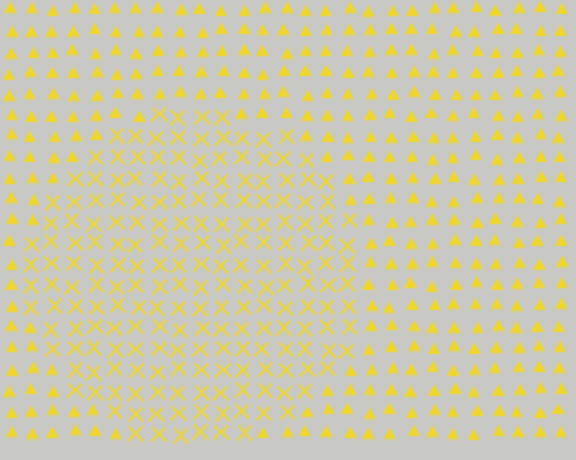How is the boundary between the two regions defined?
The boundary is defined by a change in element shape: X marks inside vs. triangles outside. All elements share the same color and spacing.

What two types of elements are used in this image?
The image uses X marks inside the circle region and triangles outside it.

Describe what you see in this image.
The image is filled with small yellow elements arranged in a uniform grid. A circle-shaped region contains X marks, while the surrounding area contains triangles. The boundary is defined purely by the change in element shape.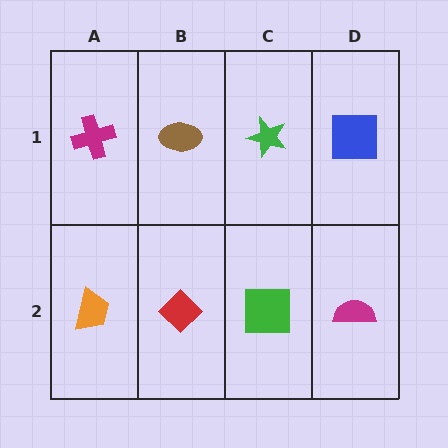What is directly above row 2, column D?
A blue square.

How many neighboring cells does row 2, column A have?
2.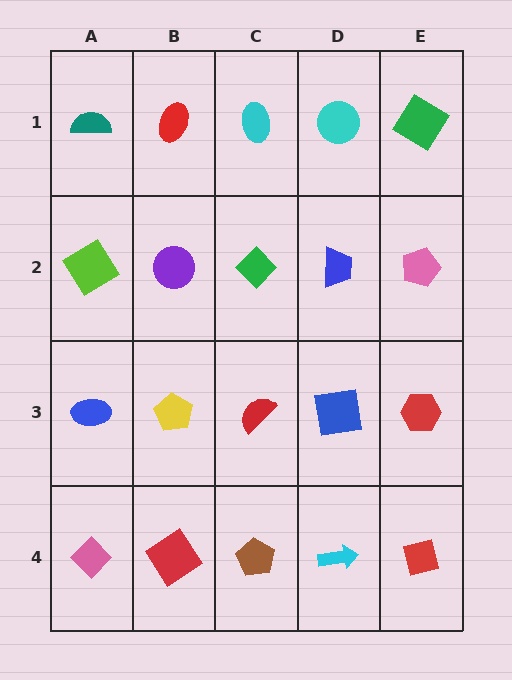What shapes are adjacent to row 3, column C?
A green diamond (row 2, column C), a brown pentagon (row 4, column C), a yellow pentagon (row 3, column B), a blue square (row 3, column D).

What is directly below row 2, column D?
A blue square.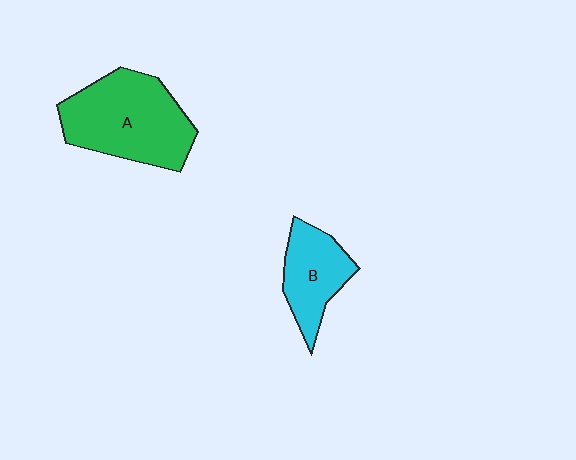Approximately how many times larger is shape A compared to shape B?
Approximately 1.8 times.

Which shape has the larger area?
Shape A (green).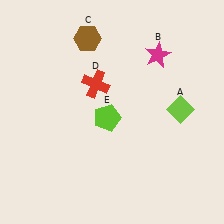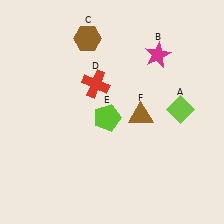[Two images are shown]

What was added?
A brown triangle (F) was added in Image 2.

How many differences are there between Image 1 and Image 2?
There is 1 difference between the two images.